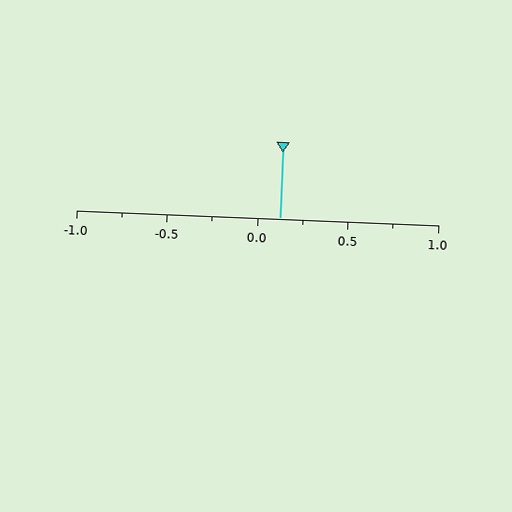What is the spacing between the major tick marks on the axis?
The major ticks are spaced 0.5 apart.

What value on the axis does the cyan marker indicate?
The marker indicates approximately 0.12.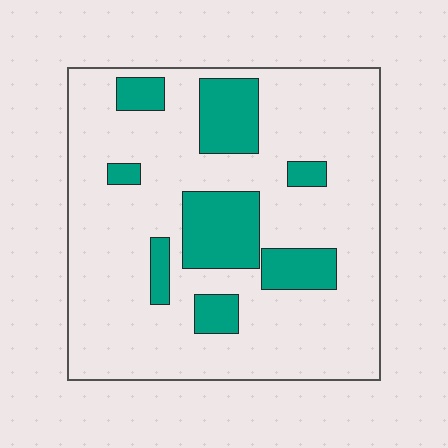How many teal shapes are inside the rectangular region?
8.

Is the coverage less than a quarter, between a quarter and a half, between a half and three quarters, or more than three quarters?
Less than a quarter.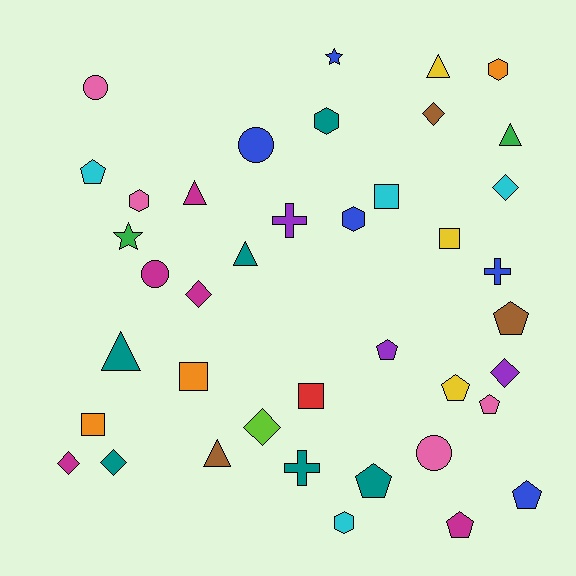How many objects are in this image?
There are 40 objects.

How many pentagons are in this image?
There are 8 pentagons.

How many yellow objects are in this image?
There are 3 yellow objects.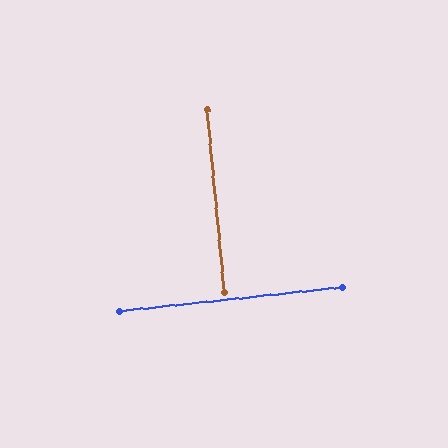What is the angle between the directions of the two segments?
Approximately 89 degrees.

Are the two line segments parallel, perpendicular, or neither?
Perpendicular — they meet at approximately 89°.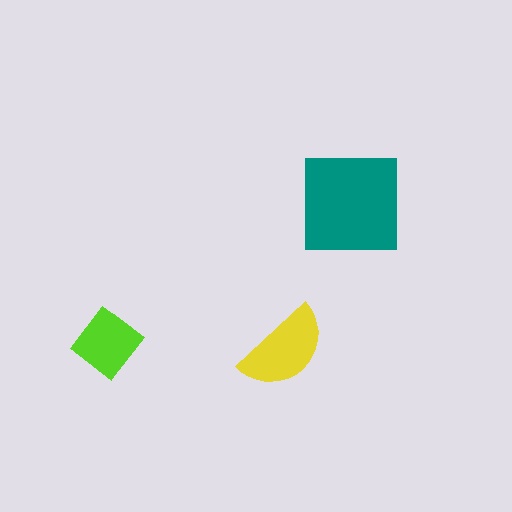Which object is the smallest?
The lime diamond.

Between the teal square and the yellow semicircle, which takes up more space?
The teal square.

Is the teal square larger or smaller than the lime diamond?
Larger.